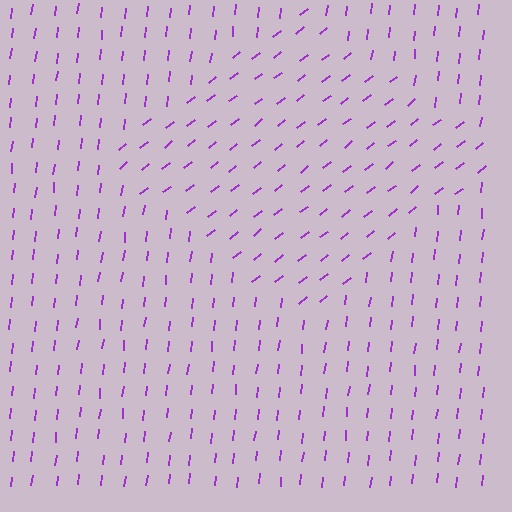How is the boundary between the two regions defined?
The boundary is defined purely by a change in line orientation (approximately 45 degrees difference). All lines are the same color and thickness.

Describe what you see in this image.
The image is filled with small purple line segments. A diamond region in the image has lines oriented differently from the surrounding lines, creating a visible texture boundary.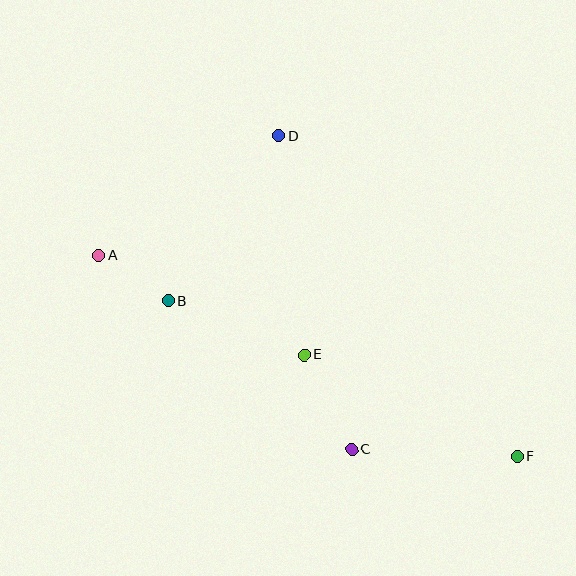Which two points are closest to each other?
Points A and B are closest to each other.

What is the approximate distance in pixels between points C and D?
The distance between C and D is approximately 322 pixels.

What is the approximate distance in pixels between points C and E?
The distance between C and E is approximately 106 pixels.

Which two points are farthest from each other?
Points A and F are farthest from each other.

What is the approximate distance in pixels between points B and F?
The distance between B and F is approximately 381 pixels.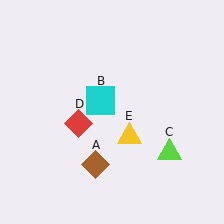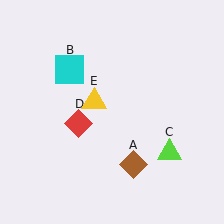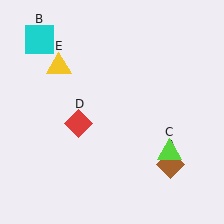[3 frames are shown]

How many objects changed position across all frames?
3 objects changed position: brown diamond (object A), cyan square (object B), yellow triangle (object E).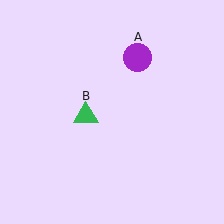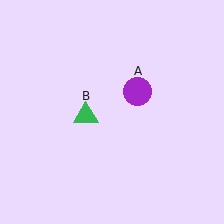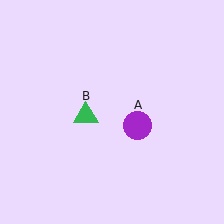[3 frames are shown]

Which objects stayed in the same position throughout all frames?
Green triangle (object B) remained stationary.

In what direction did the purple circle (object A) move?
The purple circle (object A) moved down.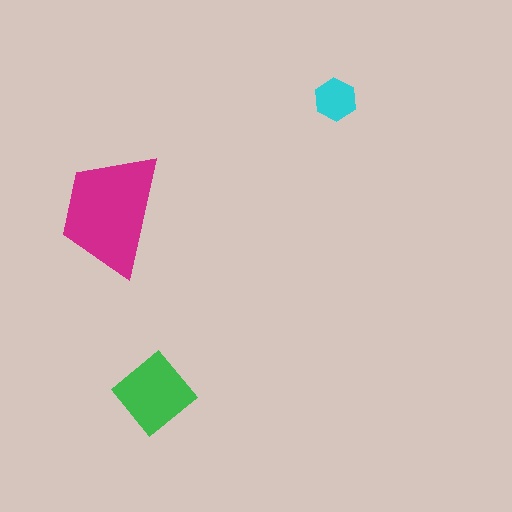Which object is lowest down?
The green diamond is bottommost.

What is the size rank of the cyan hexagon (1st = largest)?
3rd.